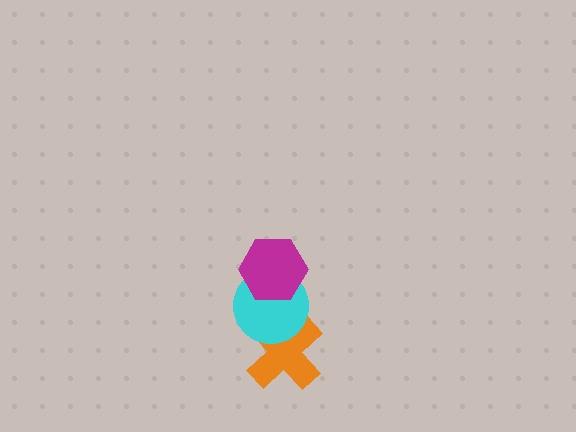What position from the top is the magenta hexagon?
The magenta hexagon is 1st from the top.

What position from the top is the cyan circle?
The cyan circle is 2nd from the top.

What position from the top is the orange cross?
The orange cross is 3rd from the top.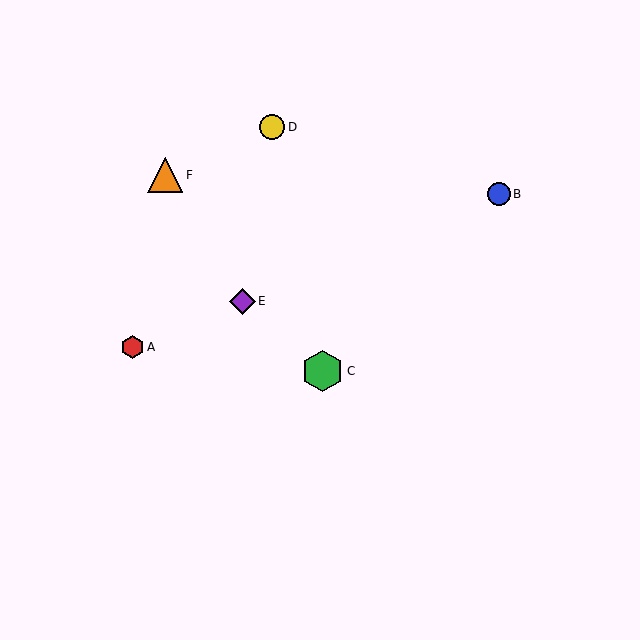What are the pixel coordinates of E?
Object E is at (242, 301).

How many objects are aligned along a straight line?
3 objects (A, B, E) are aligned along a straight line.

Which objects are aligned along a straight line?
Objects A, B, E are aligned along a straight line.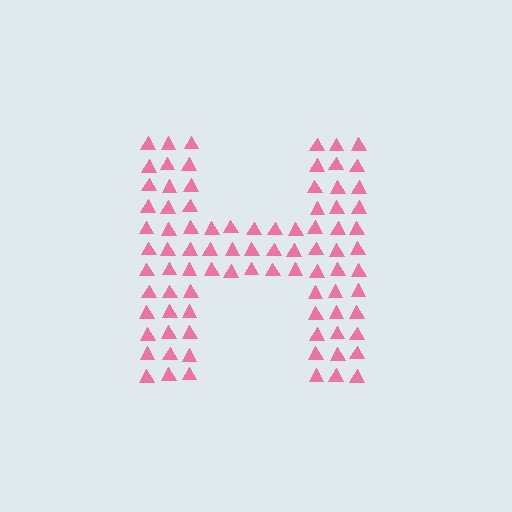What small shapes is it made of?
It is made of small triangles.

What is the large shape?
The large shape is the letter H.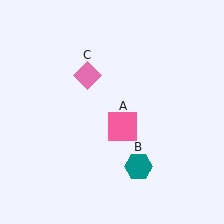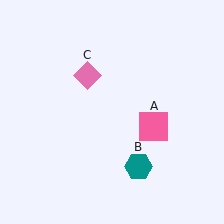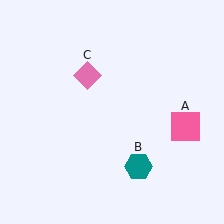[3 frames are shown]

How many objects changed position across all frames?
1 object changed position: pink square (object A).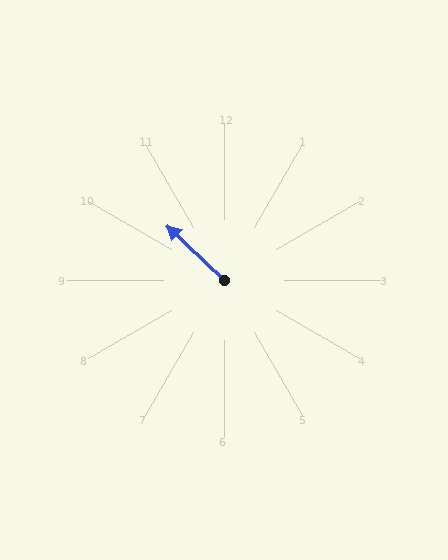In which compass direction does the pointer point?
Northwest.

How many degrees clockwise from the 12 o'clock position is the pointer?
Approximately 313 degrees.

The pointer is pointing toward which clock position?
Roughly 10 o'clock.